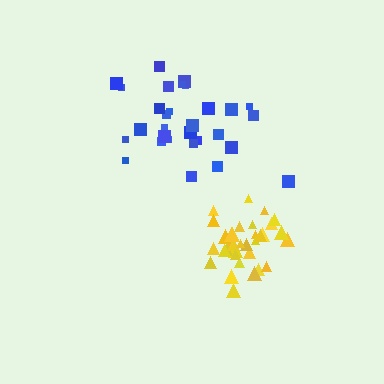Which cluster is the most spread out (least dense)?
Blue.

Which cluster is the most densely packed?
Yellow.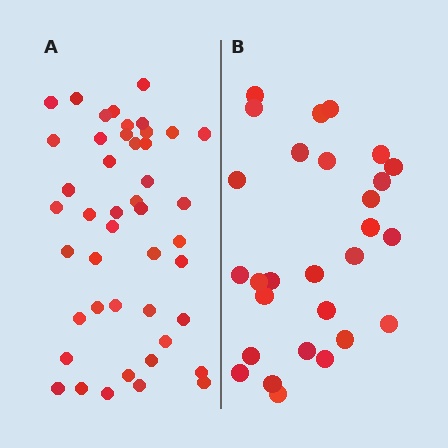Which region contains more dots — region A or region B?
Region A (the left region) has more dots.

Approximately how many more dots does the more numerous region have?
Region A has approximately 15 more dots than region B.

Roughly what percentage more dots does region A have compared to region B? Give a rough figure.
About 60% more.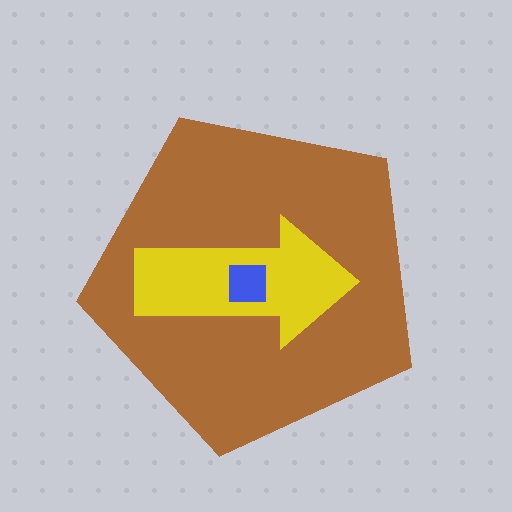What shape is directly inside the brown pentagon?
The yellow arrow.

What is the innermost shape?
The blue square.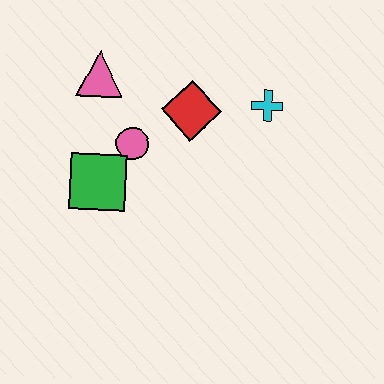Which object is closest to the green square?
The pink circle is closest to the green square.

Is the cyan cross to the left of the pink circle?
No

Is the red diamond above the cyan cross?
No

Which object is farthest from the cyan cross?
The green square is farthest from the cyan cross.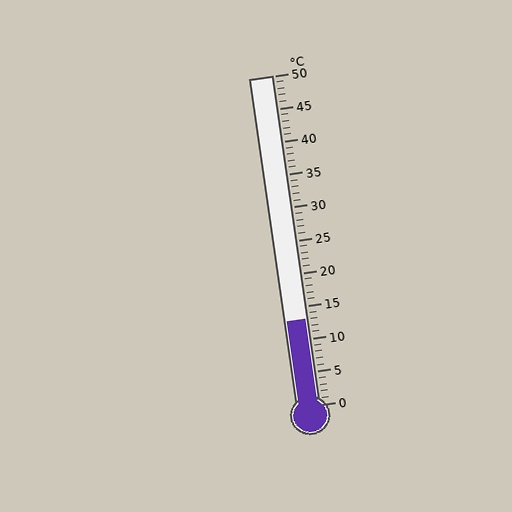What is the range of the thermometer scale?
The thermometer scale ranges from 0°C to 50°C.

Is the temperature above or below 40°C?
The temperature is below 40°C.